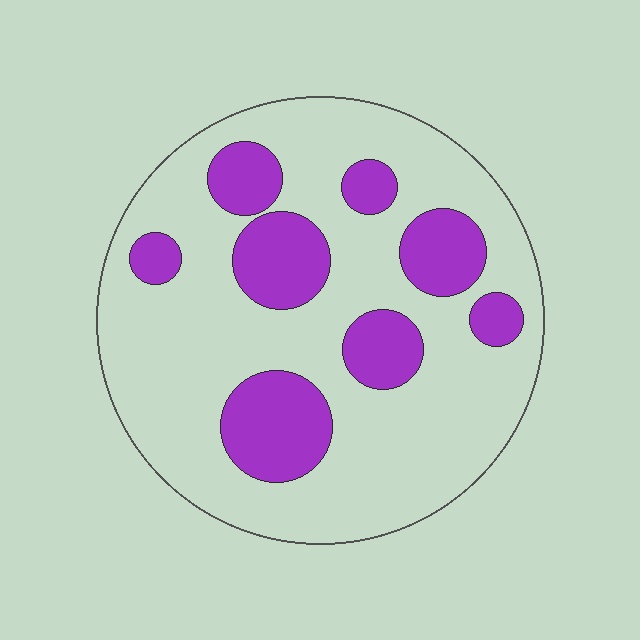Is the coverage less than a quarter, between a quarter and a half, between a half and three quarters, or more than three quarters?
Between a quarter and a half.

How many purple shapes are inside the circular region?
8.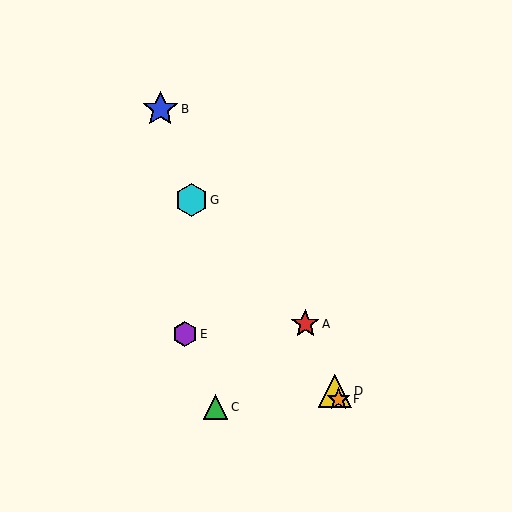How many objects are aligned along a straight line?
3 objects (A, D, F) are aligned along a straight line.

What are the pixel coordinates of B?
Object B is at (160, 109).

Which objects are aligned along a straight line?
Objects A, D, F are aligned along a straight line.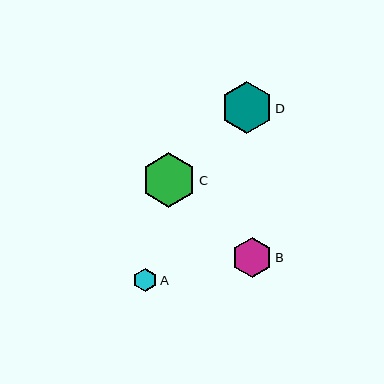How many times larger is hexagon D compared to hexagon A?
Hexagon D is approximately 2.2 times the size of hexagon A.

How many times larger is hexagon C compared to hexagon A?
Hexagon C is approximately 2.3 times the size of hexagon A.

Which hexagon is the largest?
Hexagon C is the largest with a size of approximately 54 pixels.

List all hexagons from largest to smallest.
From largest to smallest: C, D, B, A.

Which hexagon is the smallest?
Hexagon A is the smallest with a size of approximately 24 pixels.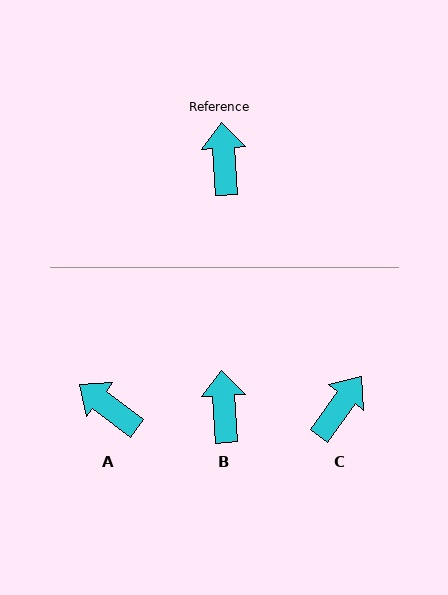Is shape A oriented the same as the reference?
No, it is off by about 49 degrees.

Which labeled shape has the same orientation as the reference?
B.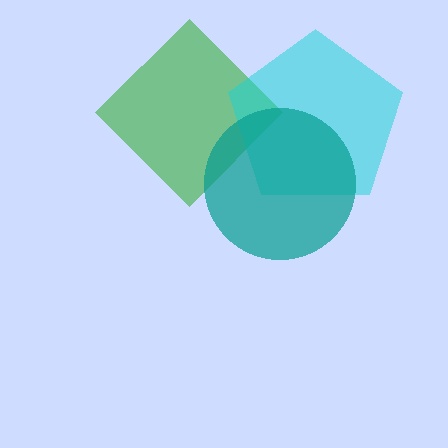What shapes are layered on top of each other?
The layered shapes are: a green diamond, a cyan pentagon, a teal circle.